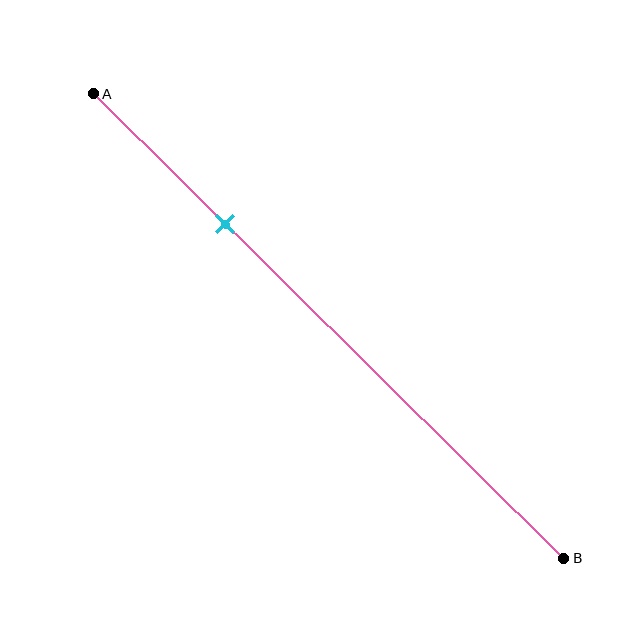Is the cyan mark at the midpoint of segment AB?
No, the mark is at about 30% from A, not at the 50% midpoint.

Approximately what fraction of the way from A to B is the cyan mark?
The cyan mark is approximately 30% of the way from A to B.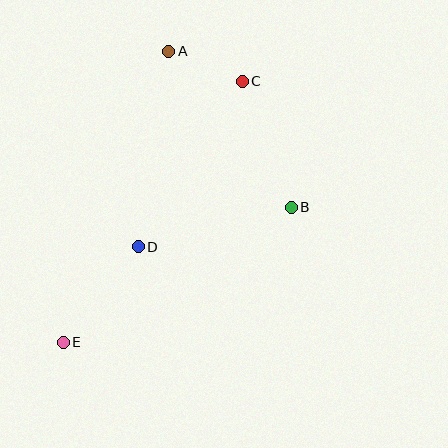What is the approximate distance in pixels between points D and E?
The distance between D and E is approximately 121 pixels.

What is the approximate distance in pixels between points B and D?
The distance between B and D is approximately 158 pixels.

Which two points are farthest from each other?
Points C and E are farthest from each other.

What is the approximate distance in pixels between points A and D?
The distance between A and D is approximately 198 pixels.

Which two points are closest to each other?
Points A and C are closest to each other.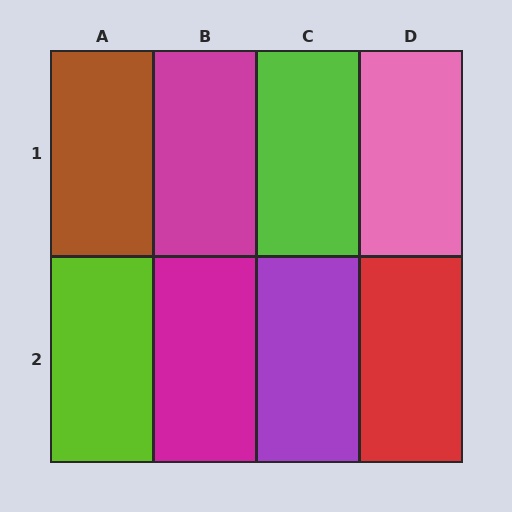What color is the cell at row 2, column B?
Magenta.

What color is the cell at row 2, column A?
Lime.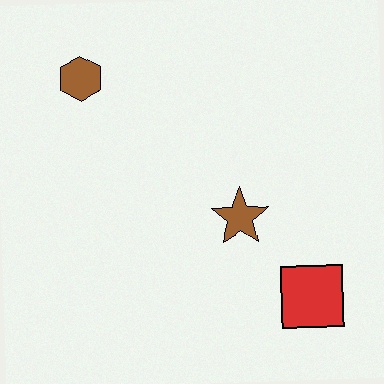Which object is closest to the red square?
The brown star is closest to the red square.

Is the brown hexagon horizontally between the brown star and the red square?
No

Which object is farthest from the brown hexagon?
The red square is farthest from the brown hexagon.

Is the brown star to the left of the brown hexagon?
No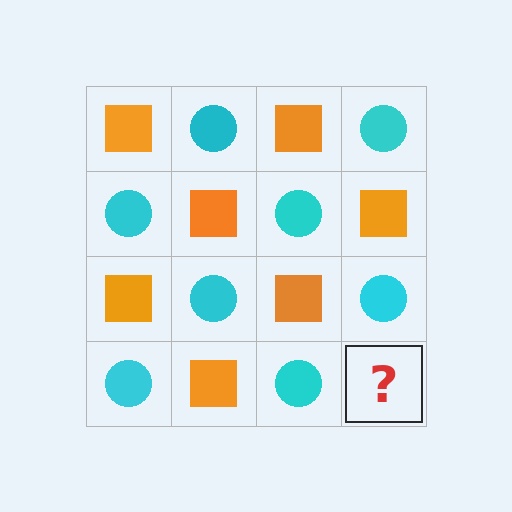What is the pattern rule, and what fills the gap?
The rule is that it alternates orange square and cyan circle in a checkerboard pattern. The gap should be filled with an orange square.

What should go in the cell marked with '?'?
The missing cell should contain an orange square.